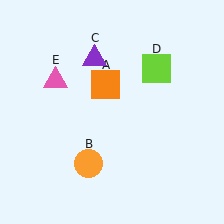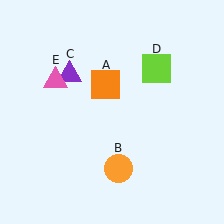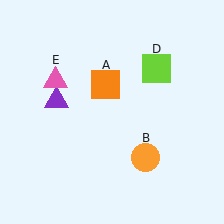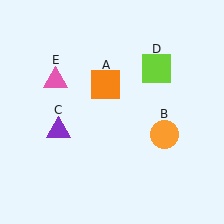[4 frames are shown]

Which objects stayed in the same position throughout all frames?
Orange square (object A) and lime square (object D) and pink triangle (object E) remained stationary.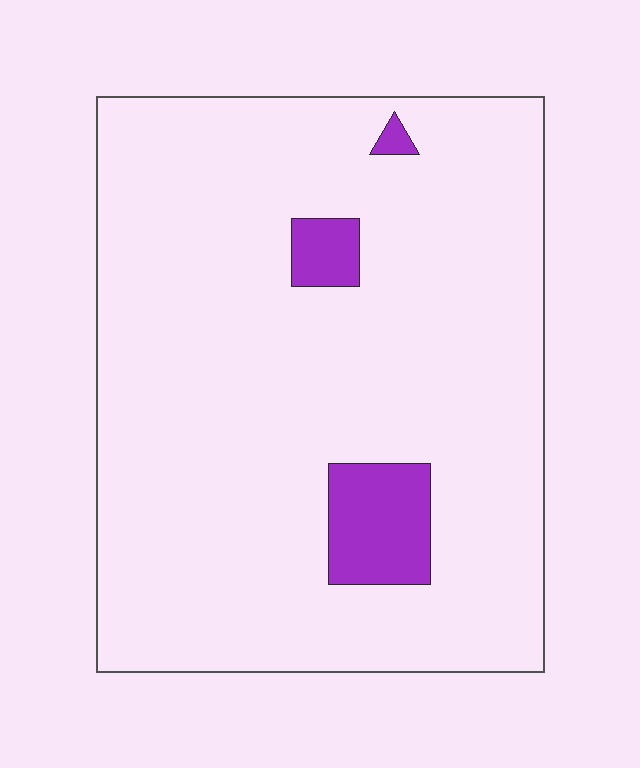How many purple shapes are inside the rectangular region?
3.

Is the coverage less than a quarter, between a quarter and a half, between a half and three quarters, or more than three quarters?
Less than a quarter.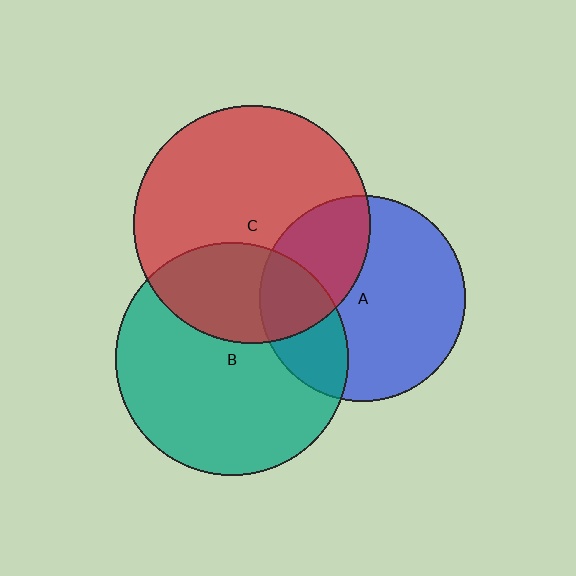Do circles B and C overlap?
Yes.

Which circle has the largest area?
Circle C (red).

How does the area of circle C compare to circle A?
Approximately 1.3 times.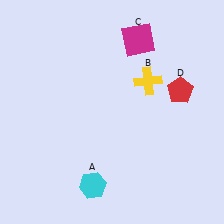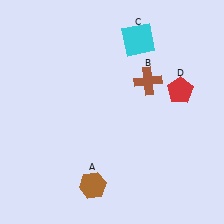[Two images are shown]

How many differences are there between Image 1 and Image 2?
There are 3 differences between the two images.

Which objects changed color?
A changed from cyan to brown. B changed from yellow to brown. C changed from magenta to cyan.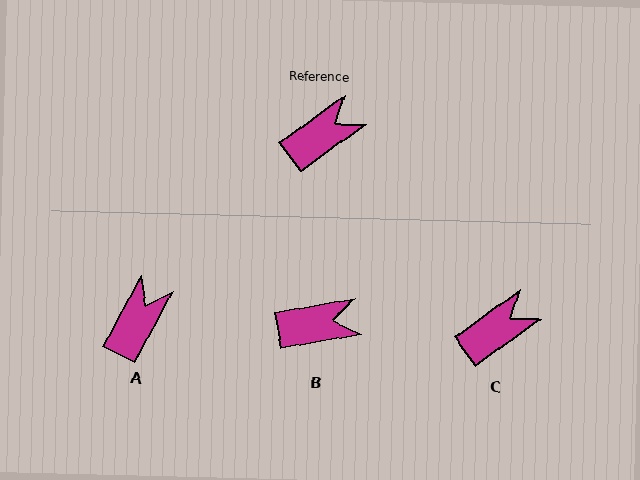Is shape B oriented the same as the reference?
No, it is off by about 26 degrees.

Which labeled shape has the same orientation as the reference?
C.